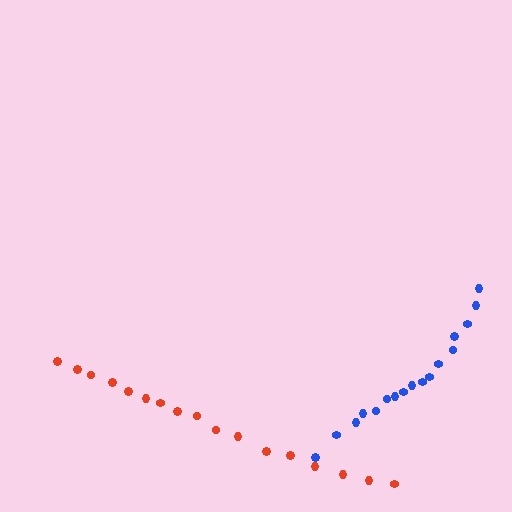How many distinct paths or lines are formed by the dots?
There are 2 distinct paths.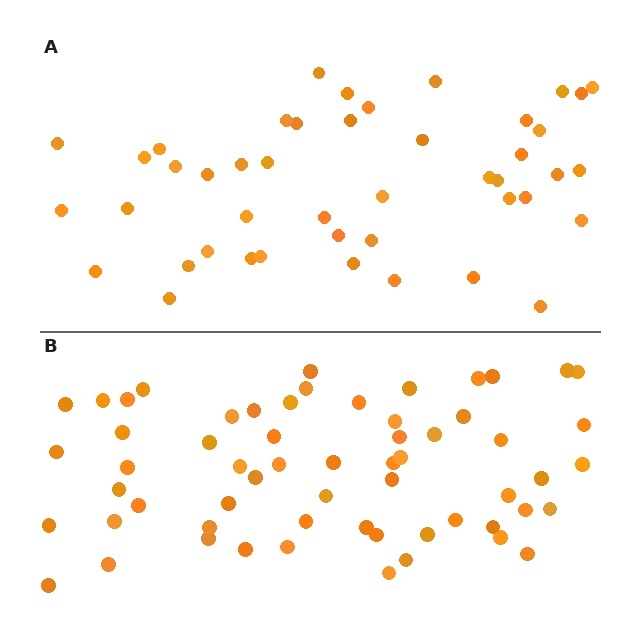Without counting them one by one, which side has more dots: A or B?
Region B (the bottom region) has more dots.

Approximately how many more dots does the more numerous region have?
Region B has approximately 15 more dots than region A.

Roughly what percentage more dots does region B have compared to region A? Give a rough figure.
About 35% more.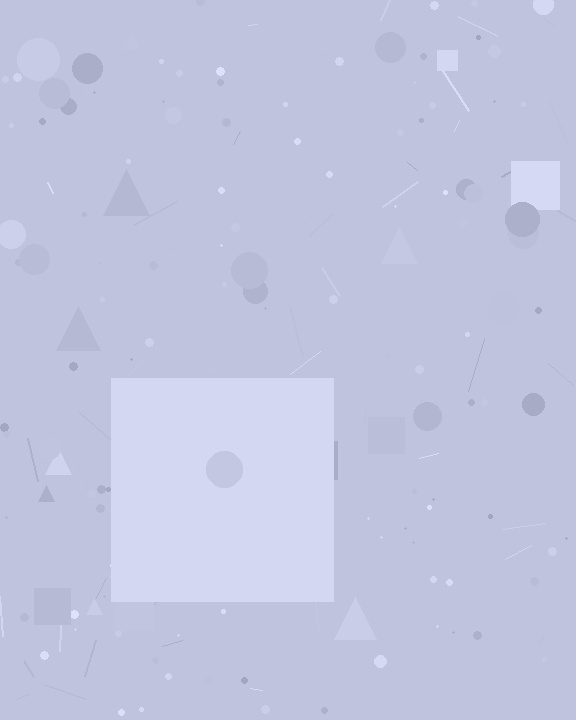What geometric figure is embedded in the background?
A square is embedded in the background.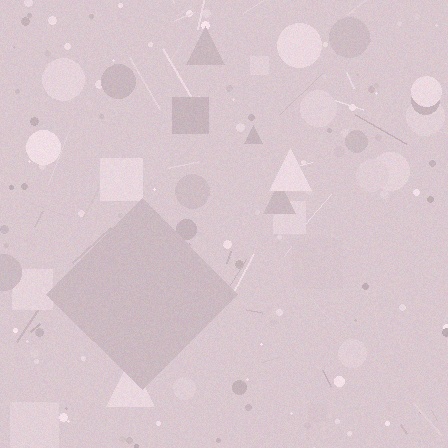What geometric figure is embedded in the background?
A diamond is embedded in the background.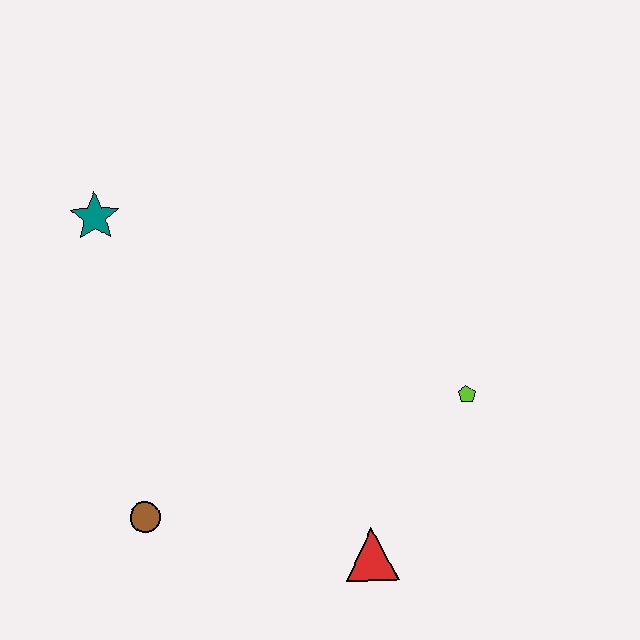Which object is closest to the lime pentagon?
The red triangle is closest to the lime pentagon.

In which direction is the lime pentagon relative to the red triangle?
The lime pentagon is above the red triangle.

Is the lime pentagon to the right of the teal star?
Yes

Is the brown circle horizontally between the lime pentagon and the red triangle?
No